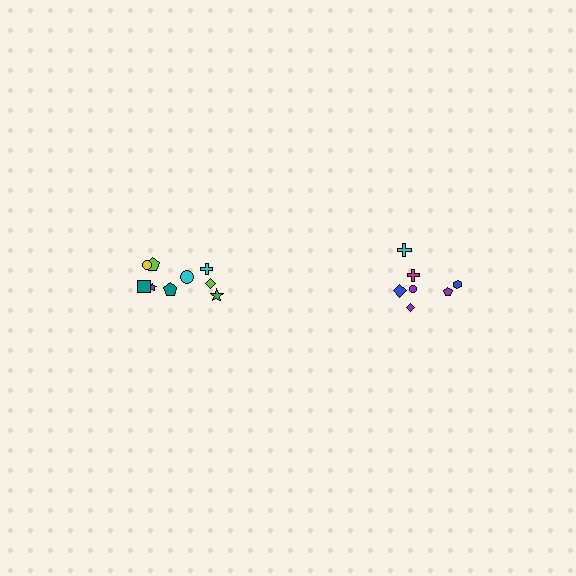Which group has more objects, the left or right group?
The left group.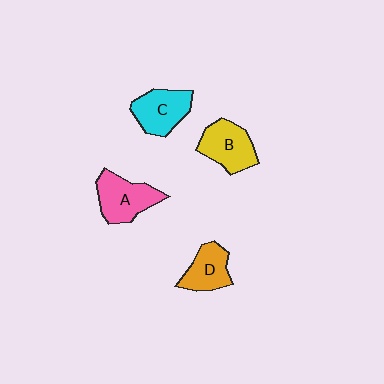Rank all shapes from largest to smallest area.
From largest to smallest: A (pink), B (yellow), C (cyan), D (orange).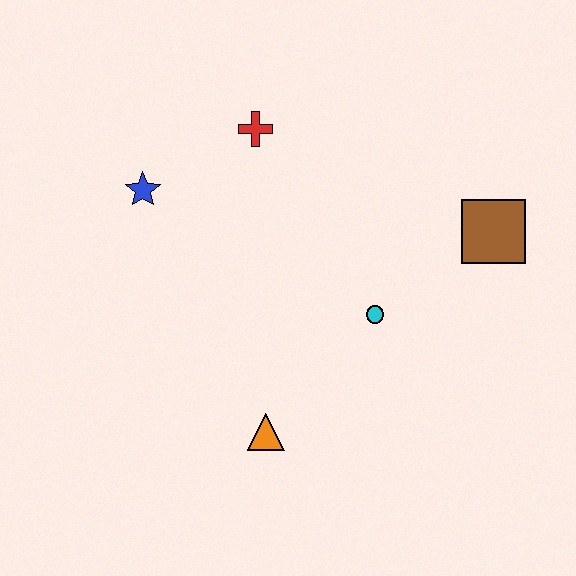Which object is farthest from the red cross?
The orange triangle is farthest from the red cross.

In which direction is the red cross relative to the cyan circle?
The red cross is above the cyan circle.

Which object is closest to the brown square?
The cyan circle is closest to the brown square.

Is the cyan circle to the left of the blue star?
No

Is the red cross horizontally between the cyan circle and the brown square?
No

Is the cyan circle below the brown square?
Yes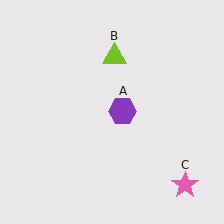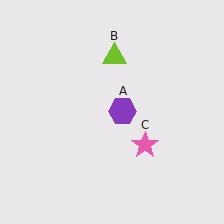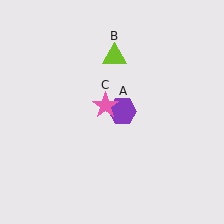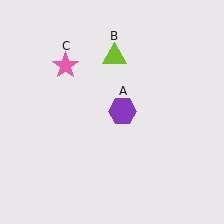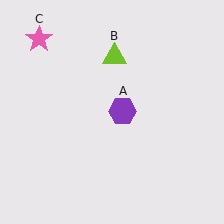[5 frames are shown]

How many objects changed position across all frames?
1 object changed position: pink star (object C).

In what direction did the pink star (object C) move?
The pink star (object C) moved up and to the left.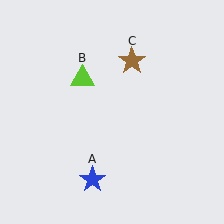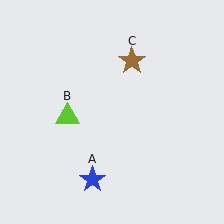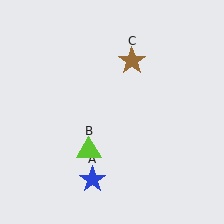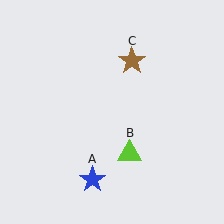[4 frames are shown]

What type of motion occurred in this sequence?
The lime triangle (object B) rotated counterclockwise around the center of the scene.